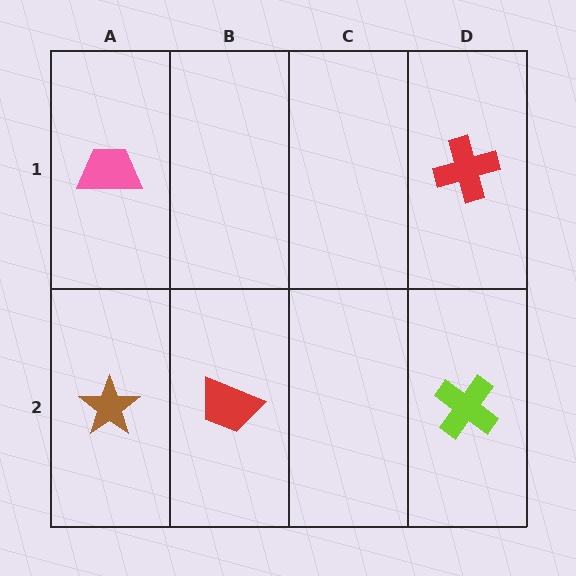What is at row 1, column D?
A red cross.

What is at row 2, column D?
A lime cross.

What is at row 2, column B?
A red trapezoid.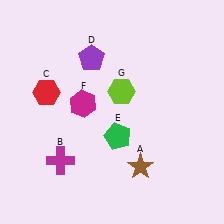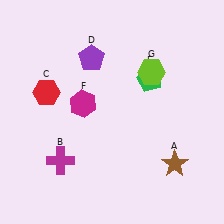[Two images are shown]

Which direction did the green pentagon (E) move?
The green pentagon (E) moved up.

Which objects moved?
The objects that moved are: the brown star (A), the green pentagon (E), the lime hexagon (G).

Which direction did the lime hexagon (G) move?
The lime hexagon (G) moved right.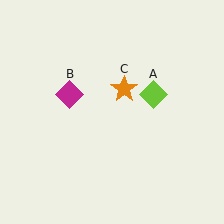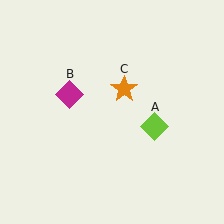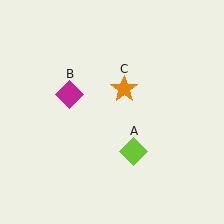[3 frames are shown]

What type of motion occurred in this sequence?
The lime diamond (object A) rotated clockwise around the center of the scene.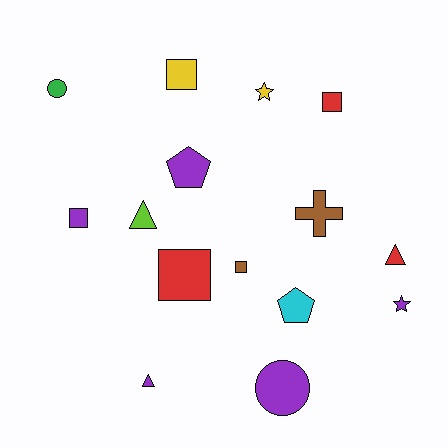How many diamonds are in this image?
There are no diamonds.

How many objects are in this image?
There are 15 objects.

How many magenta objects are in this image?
There are no magenta objects.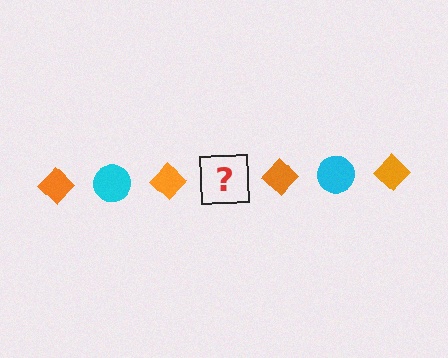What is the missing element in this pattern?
The missing element is a cyan circle.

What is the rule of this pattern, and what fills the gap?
The rule is that the pattern alternates between orange diamond and cyan circle. The gap should be filled with a cyan circle.